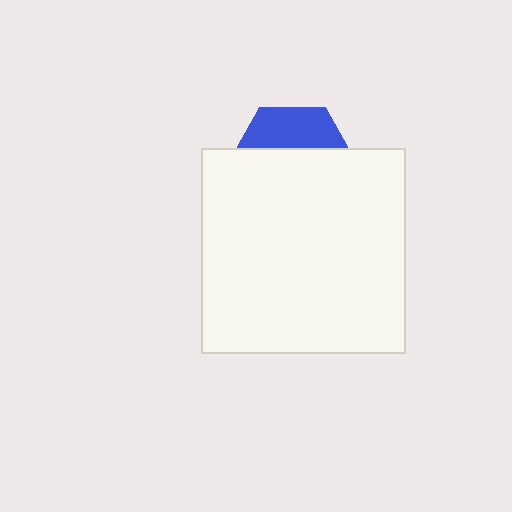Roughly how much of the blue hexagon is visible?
A small part of it is visible (roughly 32%).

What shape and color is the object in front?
The object in front is a white square.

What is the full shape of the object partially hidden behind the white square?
The partially hidden object is a blue hexagon.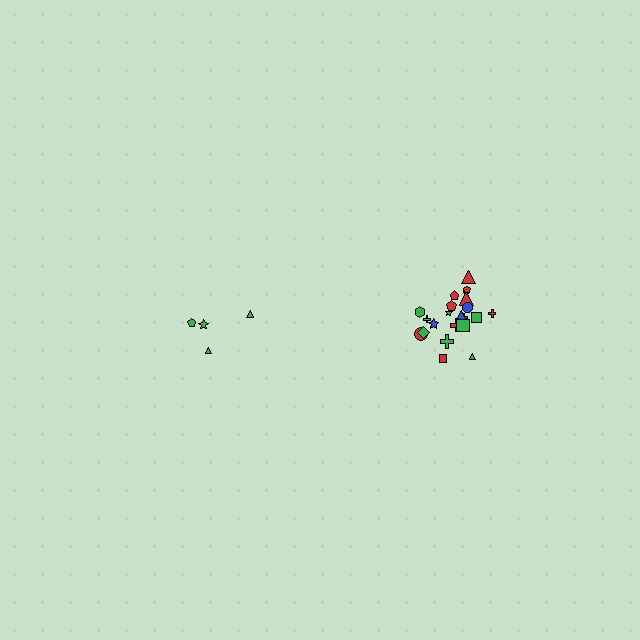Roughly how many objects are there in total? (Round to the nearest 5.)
Roughly 25 objects in total.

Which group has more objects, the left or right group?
The right group.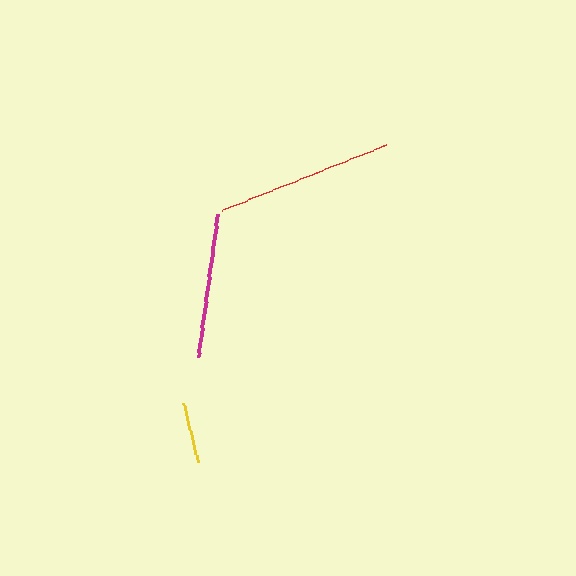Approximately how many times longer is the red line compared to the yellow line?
The red line is approximately 2.9 times the length of the yellow line.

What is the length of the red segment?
The red segment is approximately 178 pixels long.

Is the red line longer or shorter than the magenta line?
The red line is longer than the magenta line.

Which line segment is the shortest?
The yellow line is the shortest at approximately 60 pixels.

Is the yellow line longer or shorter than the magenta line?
The magenta line is longer than the yellow line.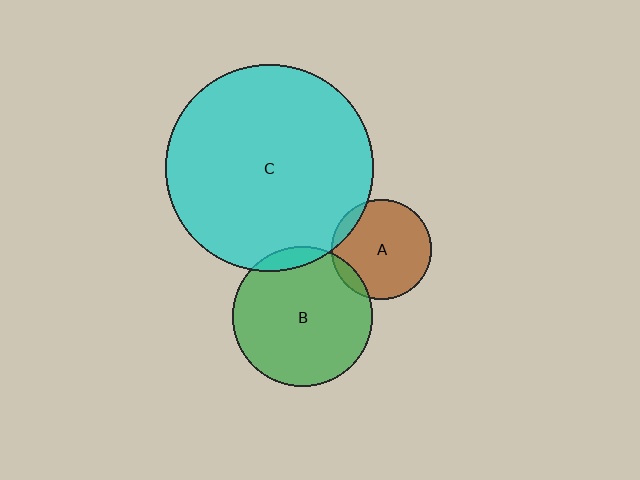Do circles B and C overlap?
Yes.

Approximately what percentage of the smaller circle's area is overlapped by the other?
Approximately 10%.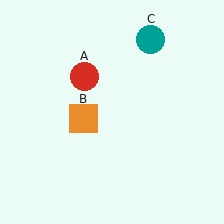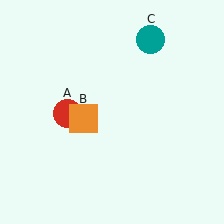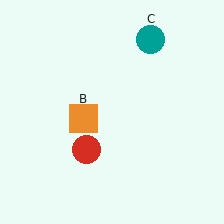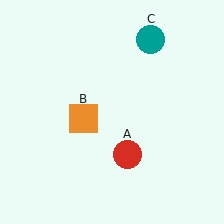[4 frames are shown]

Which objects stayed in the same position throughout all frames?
Orange square (object B) and teal circle (object C) remained stationary.